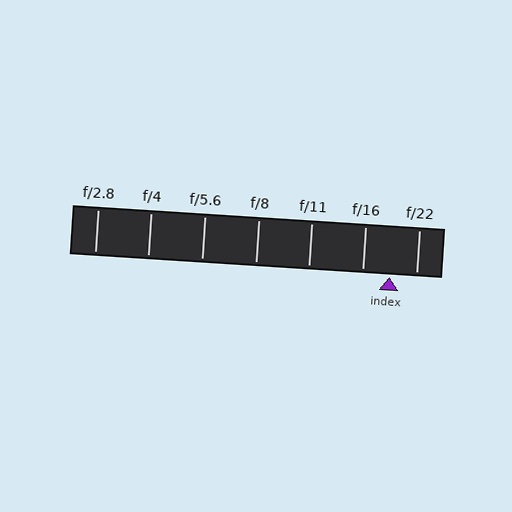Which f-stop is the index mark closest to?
The index mark is closest to f/22.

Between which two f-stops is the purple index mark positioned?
The index mark is between f/16 and f/22.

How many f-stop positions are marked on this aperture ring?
There are 7 f-stop positions marked.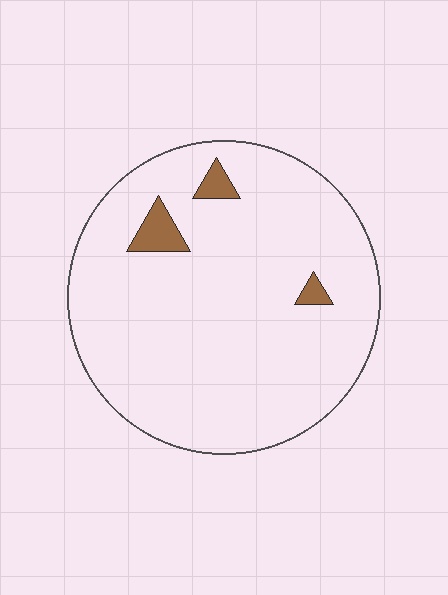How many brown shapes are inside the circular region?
3.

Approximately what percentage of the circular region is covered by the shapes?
Approximately 5%.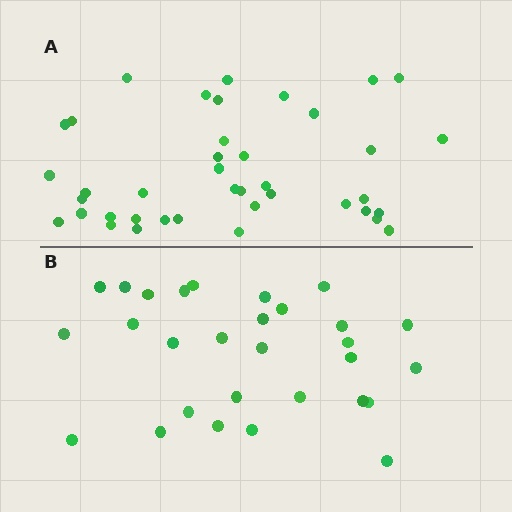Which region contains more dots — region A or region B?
Region A (the top region) has more dots.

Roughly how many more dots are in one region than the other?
Region A has roughly 12 or so more dots than region B.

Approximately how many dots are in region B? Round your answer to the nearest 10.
About 30 dots. (The exact count is 29, which rounds to 30.)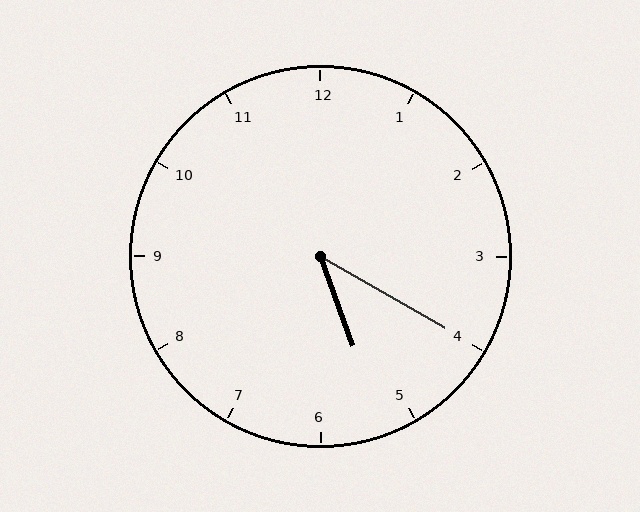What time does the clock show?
5:20.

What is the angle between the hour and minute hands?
Approximately 40 degrees.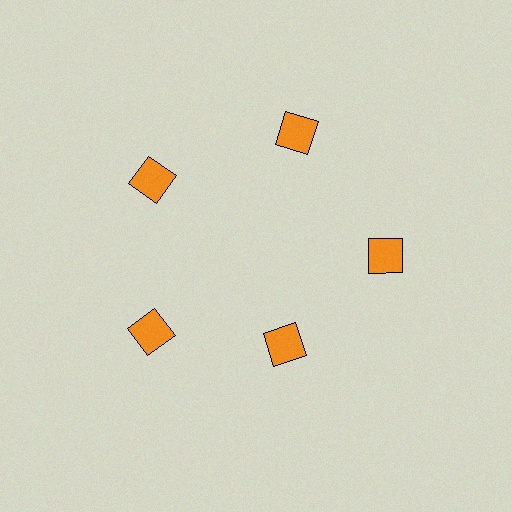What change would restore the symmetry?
The symmetry would be restored by moving it outward, back onto the ring so that all 5 squares sit at equal angles and equal distance from the center.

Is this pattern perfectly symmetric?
No. The 5 orange squares are arranged in a ring, but one element near the 5 o'clock position is pulled inward toward the center, breaking the 5-fold rotational symmetry.